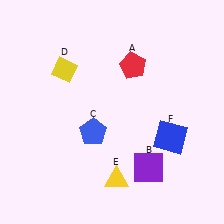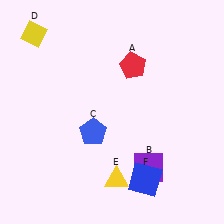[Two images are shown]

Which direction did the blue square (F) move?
The blue square (F) moved down.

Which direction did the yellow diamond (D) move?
The yellow diamond (D) moved up.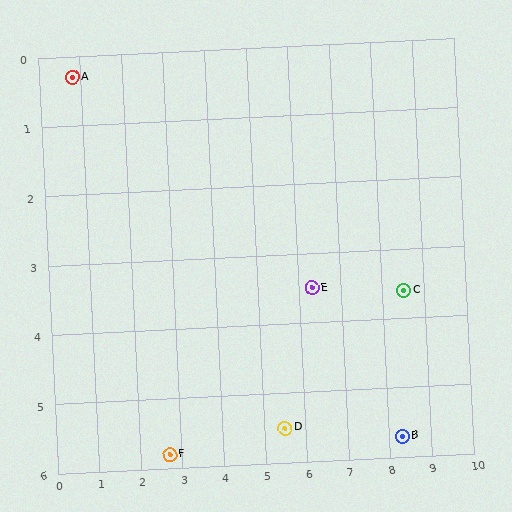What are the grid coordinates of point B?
Point B is at approximately (8.3, 5.7).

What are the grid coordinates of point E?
Point E is at approximately (6.3, 3.5).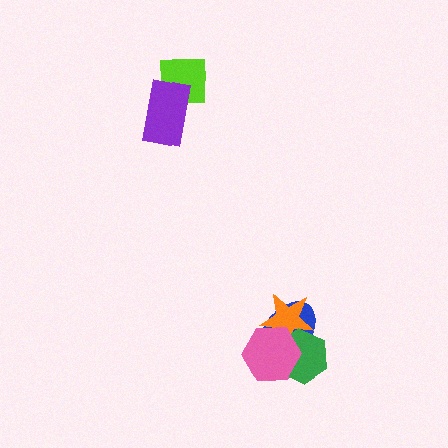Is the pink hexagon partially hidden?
No, no other shape covers it.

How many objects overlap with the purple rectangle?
1 object overlaps with the purple rectangle.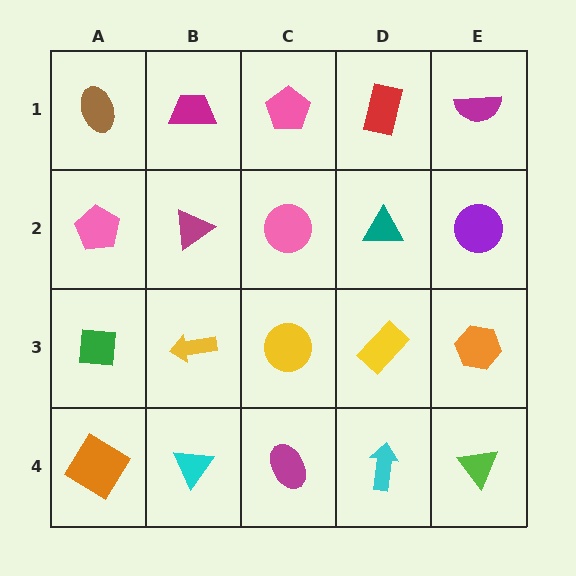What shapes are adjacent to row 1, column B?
A magenta triangle (row 2, column B), a brown ellipse (row 1, column A), a pink pentagon (row 1, column C).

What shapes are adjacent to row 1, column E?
A purple circle (row 2, column E), a red rectangle (row 1, column D).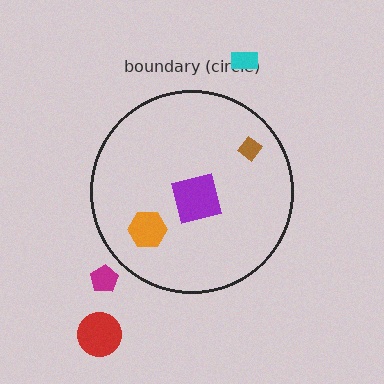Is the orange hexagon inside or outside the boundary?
Inside.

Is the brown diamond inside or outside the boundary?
Inside.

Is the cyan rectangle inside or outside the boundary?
Outside.